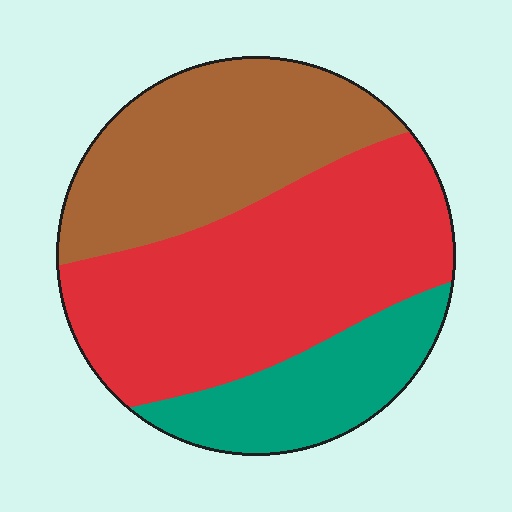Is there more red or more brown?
Red.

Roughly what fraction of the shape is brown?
Brown takes up between a quarter and a half of the shape.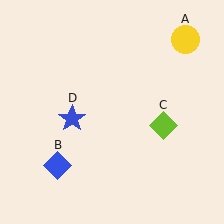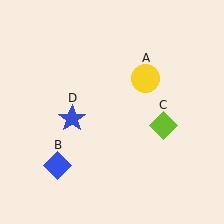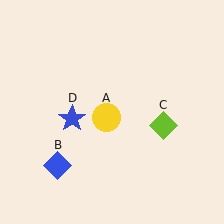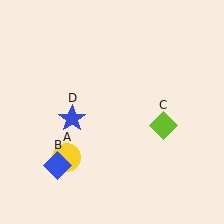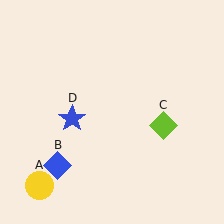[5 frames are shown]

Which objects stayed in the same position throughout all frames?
Blue diamond (object B) and lime diamond (object C) and blue star (object D) remained stationary.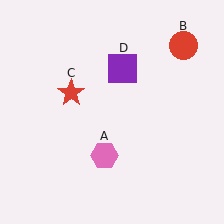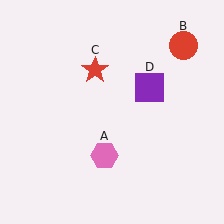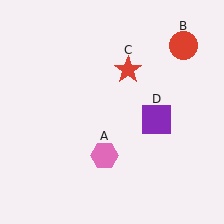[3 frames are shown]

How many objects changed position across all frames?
2 objects changed position: red star (object C), purple square (object D).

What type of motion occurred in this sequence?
The red star (object C), purple square (object D) rotated clockwise around the center of the scene.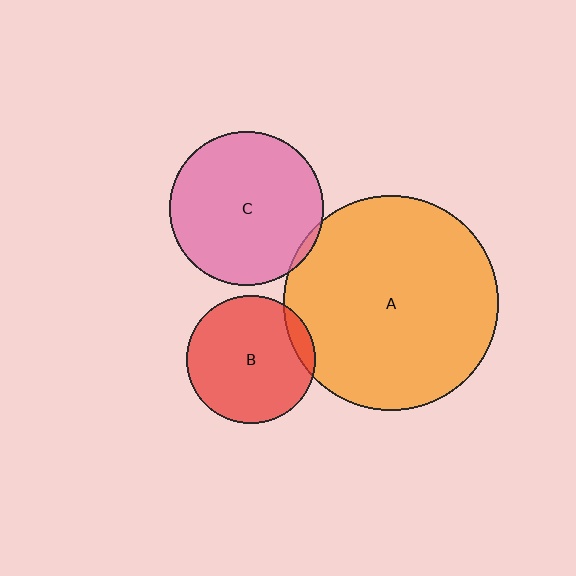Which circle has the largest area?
Circle A (orange).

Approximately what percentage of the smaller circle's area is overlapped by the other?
Approximately 5%.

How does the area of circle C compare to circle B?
Approximately 1.4 times.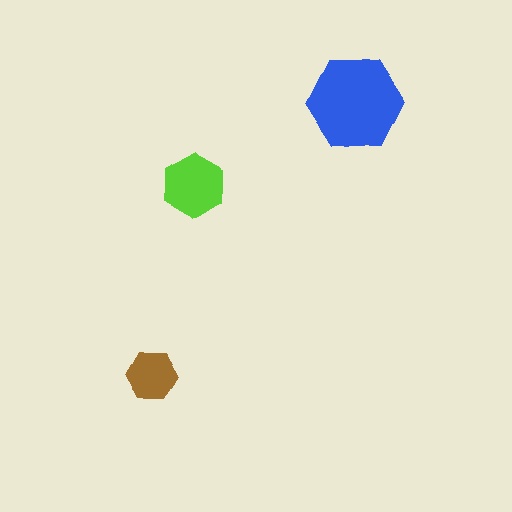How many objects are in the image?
There are 3 objects in the image.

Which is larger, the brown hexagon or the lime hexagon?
The lime one.